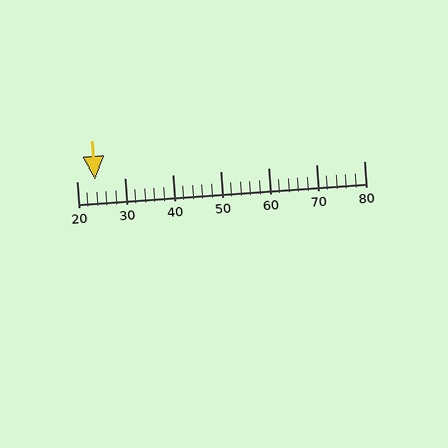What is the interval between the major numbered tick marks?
The major tick marks are spaced 10 units apart.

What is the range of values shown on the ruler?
The ruler shows values from 20 to 80.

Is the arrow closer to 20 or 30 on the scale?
The arrow is closer to 20.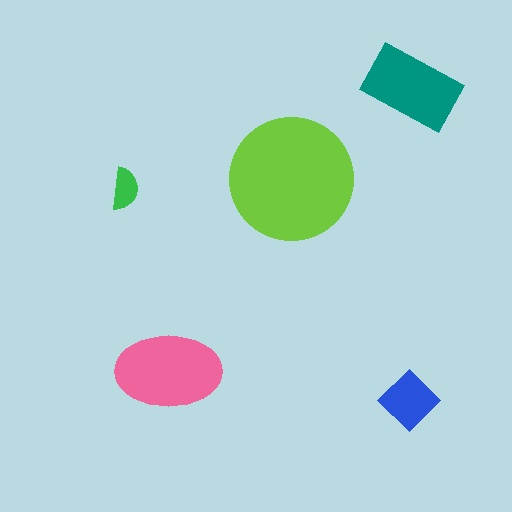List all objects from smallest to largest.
The green semicircle, the blue diamond, the teal rectangle, the pink ellipse, the lime circle.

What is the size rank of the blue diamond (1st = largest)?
4th.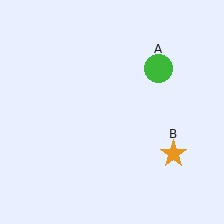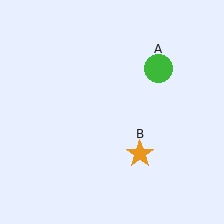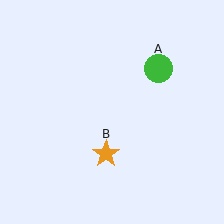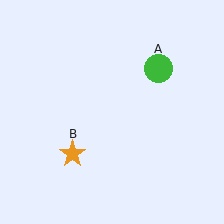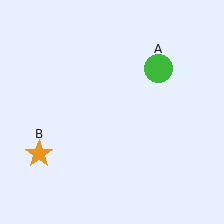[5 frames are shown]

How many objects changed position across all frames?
1 object changed position: orange star (object B).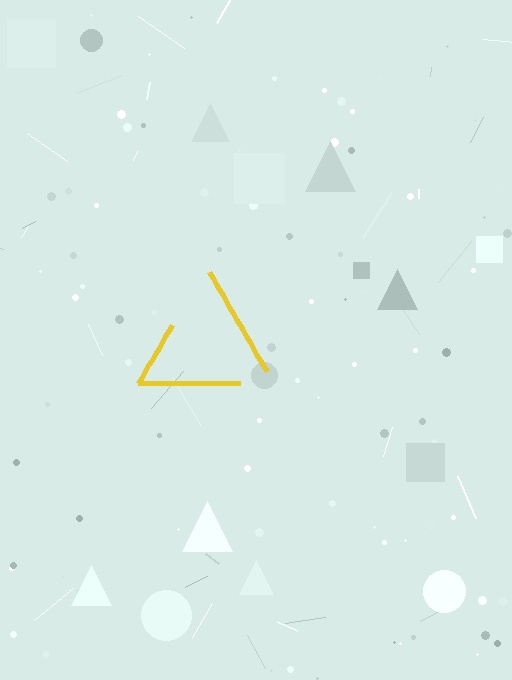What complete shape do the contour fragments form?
The contour fragments form a triangle.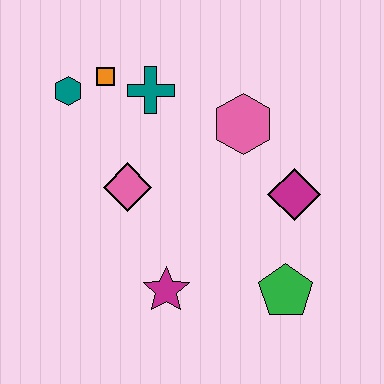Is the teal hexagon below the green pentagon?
No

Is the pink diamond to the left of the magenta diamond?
Yes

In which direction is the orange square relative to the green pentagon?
The orange square is above the green pentagon.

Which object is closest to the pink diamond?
The teal cross is closest to the pink diamond.